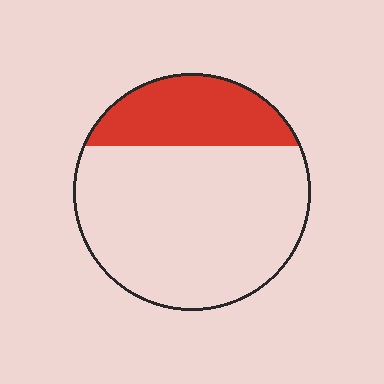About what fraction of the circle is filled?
About one quarter (1/4).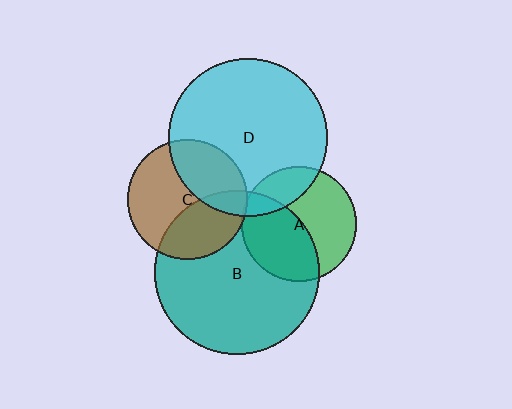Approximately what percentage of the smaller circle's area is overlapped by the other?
Approximately 5%.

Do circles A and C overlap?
Yes.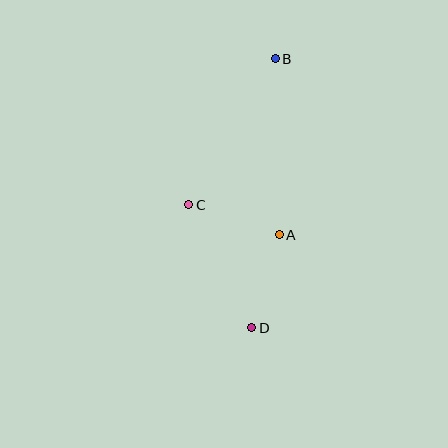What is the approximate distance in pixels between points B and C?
The distance between B and C is approximately 170 pixels.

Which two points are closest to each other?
Points A and C are closest to each other.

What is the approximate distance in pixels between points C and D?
The distance between C and D is approximately 138 pixels.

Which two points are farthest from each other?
Points B and D are farthest from each other.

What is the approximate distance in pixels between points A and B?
The distance between A and B is approximately 176 pixels.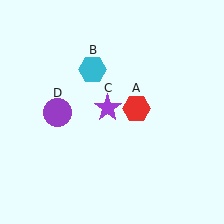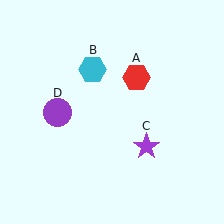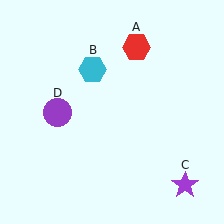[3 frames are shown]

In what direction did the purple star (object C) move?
The purple star (object C) moved down and to the right.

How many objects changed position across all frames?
2 objects changed position: red hexagon (object A), purple star (object C).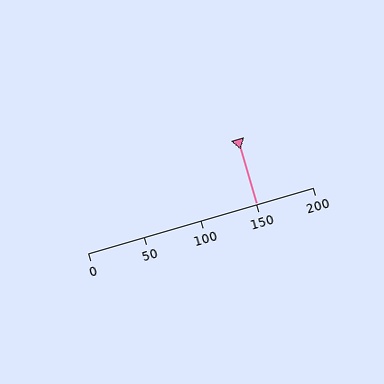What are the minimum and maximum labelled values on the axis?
The axis runs from 0 to 200.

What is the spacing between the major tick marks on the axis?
The major ticks are spaced 50 apart.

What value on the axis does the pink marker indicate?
The marker indicates approximately 150.